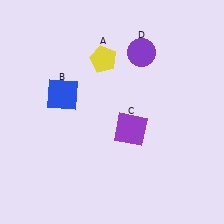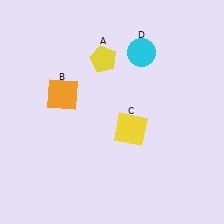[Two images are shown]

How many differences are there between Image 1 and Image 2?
There are 3 differences between the two images.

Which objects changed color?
B changed from blue to orange. C changed from purple to yellow. D changed from purple to cyan.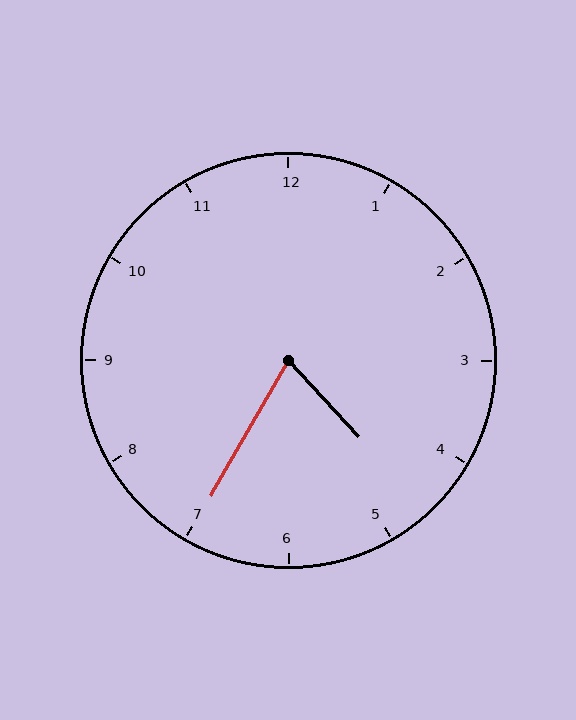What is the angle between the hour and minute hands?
Approximately 72 degrees.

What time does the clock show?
4:35.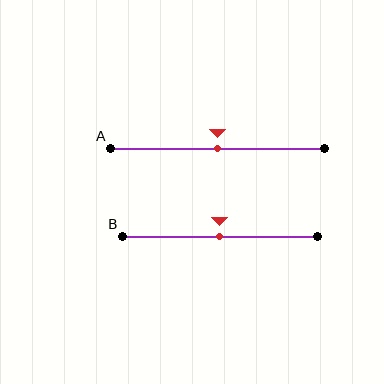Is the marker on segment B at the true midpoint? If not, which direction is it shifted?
Yes, the marker on segment B is at the true midpoint.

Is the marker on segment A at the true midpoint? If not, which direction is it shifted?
Yes, the marker on segment A is at the true midpoint.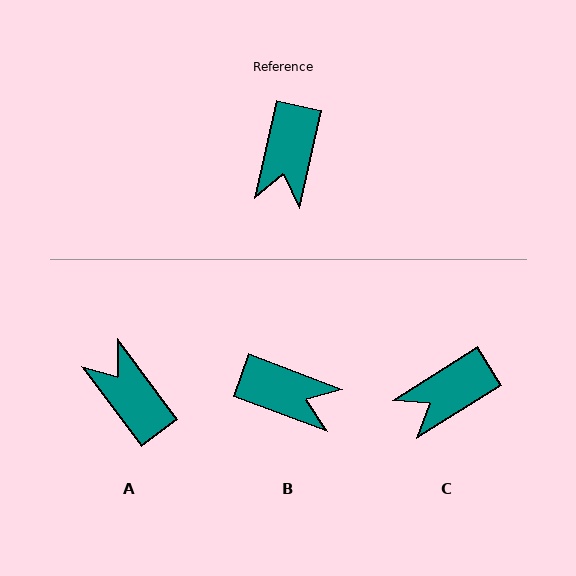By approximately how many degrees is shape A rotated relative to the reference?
Approximately 131 degrees clockwise.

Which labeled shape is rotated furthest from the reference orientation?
A, about 131 degrees away.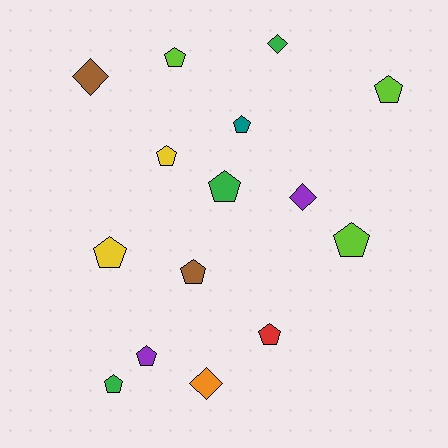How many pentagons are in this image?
There are 11 pentagons.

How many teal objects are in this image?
There is 1 teal object.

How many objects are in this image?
There are 15 objects.